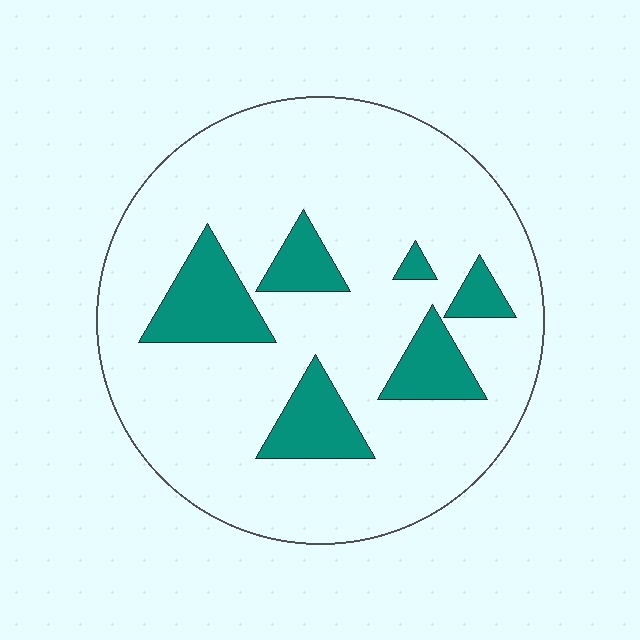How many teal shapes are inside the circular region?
6.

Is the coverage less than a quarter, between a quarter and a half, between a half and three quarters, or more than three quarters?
Less than a quarter.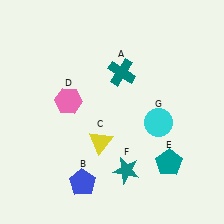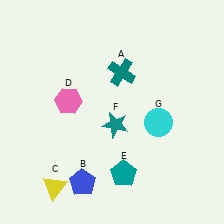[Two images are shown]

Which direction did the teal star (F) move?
The teal star (F) moved up.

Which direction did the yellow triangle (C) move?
The yellow triangle (C) moved down.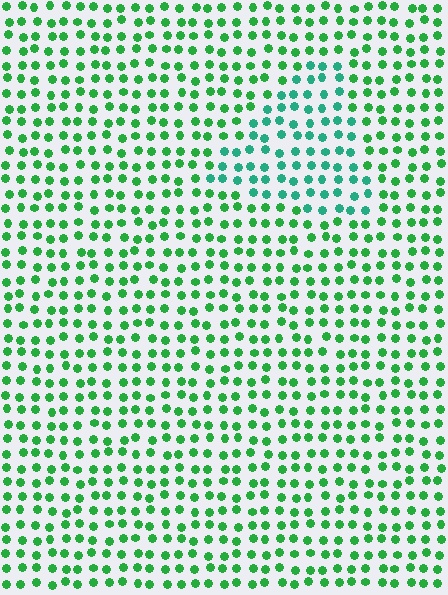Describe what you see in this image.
The image is filled with small green elements in a uniform arrangement. A triangle-shaped region is visible where the elements are tinted to a slightly different hue, forming a subtle color boundary.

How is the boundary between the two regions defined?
The boundary is defined purely by a slight shift in hue (about 31 degrees). Spacing, size, and orientation are identical on both sides.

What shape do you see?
I see a triangle.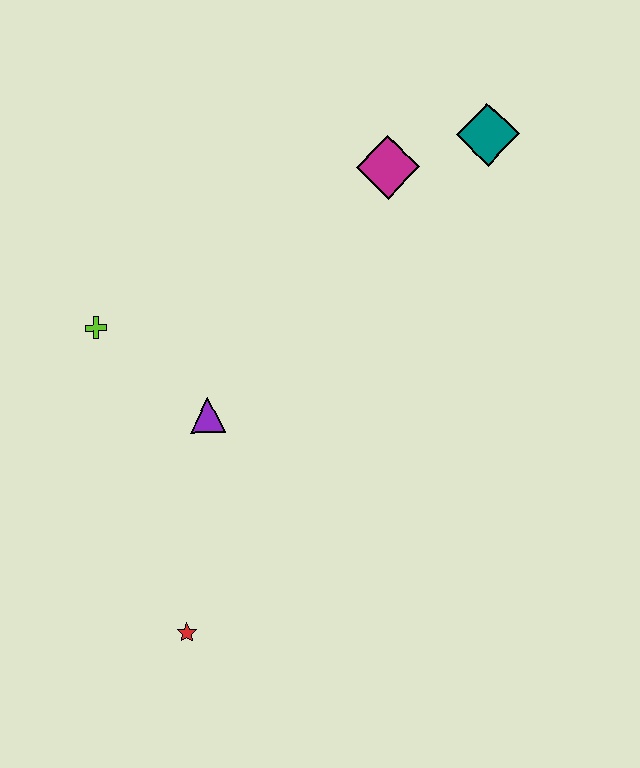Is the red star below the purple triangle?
Yes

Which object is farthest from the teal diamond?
The red star is farthest from the teal diamond.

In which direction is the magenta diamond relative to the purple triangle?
The magenta diamond is above the purple triangle.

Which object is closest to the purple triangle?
The lime cross is closest to the purple triangle.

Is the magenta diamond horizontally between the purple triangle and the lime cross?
No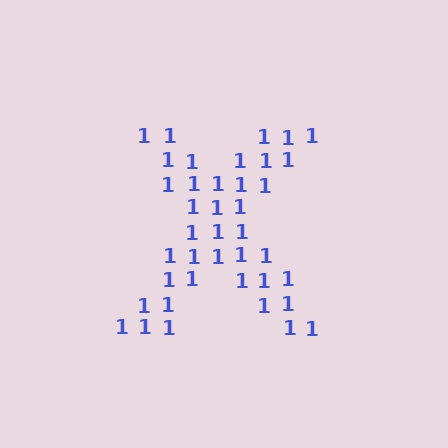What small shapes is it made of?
It is made of small digit 1's.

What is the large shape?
The large shape is the letter X.